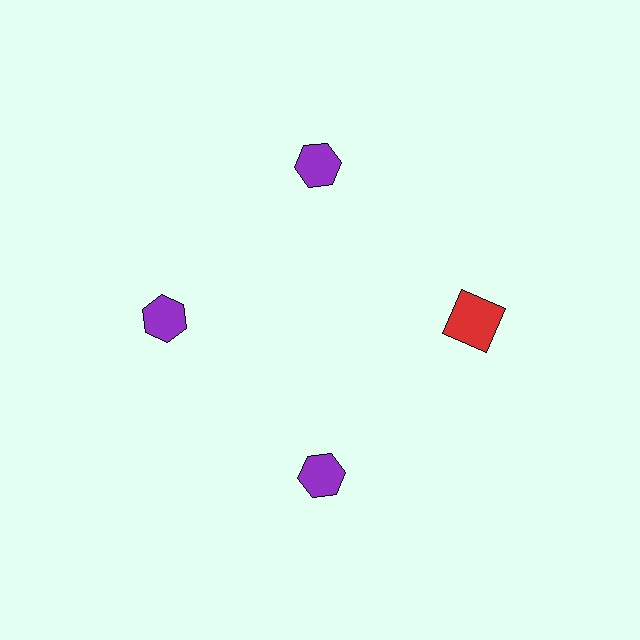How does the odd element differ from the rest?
It differs in both color (red instead of purple) and shape (square instead of hexagon).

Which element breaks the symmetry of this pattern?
The red square at roughly the 3 o'clock position breaks the symmetry. All other shapes are purple hexagons.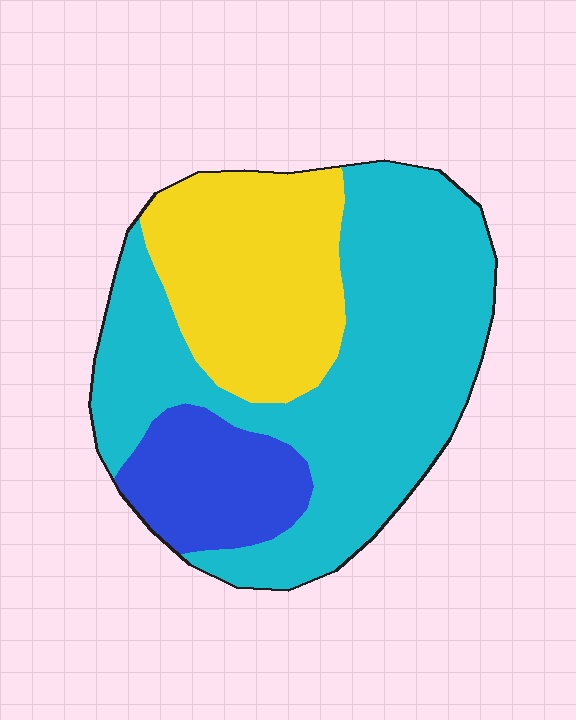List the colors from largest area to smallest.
From largest to smallest: cyan, yellow, blue.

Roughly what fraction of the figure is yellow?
Yellow takes up between a sixth and a third of the figure.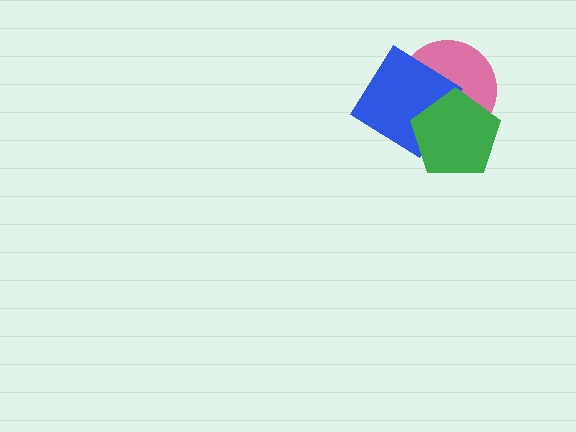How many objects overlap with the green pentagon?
2 objects overlap with the green pentagon.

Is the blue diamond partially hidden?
Yes, it is partially covered by another shape.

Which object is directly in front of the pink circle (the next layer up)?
The blue diamond is directly in front of the pink circle.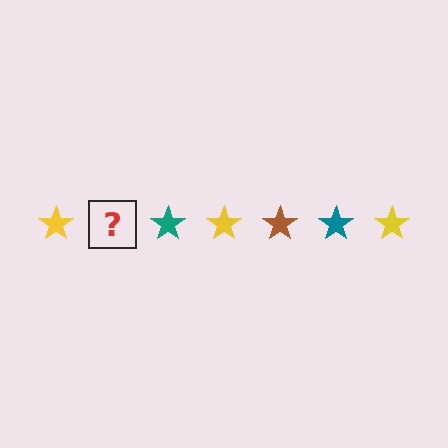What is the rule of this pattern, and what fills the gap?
The rule is that the pattern cycles through yellow, brown, teal stars. The gap should be filled with a brown star.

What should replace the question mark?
The question mark should be replaced with a brown star.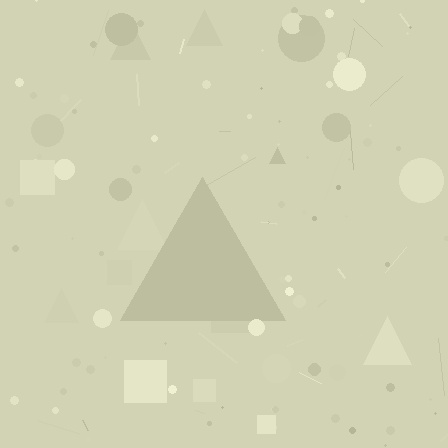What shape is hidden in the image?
A triangle is hidden in the image.